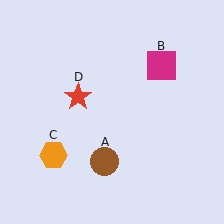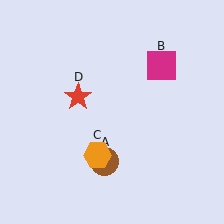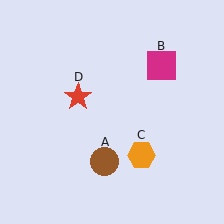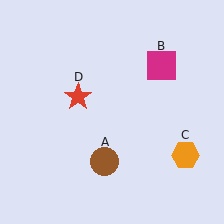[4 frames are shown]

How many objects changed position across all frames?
1 object changed position: orange hexagon (object C).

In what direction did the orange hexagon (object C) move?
The orange hexagon (object C) moved right.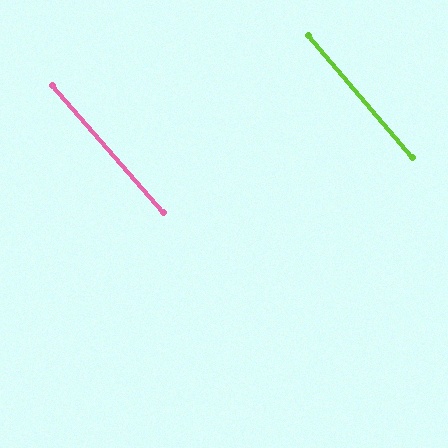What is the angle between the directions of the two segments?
Approximately 1 degree.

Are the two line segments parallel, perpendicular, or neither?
Parallel — their directions differ by only 0.7°.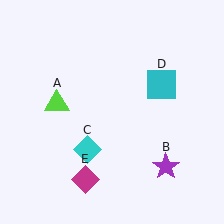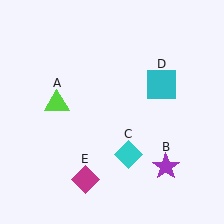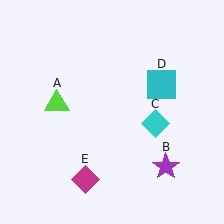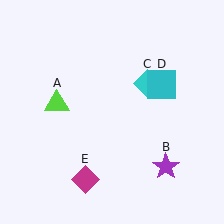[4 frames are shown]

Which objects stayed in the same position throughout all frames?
Lime triangle (object A) and purple star (object B) and cyan square (object D) and magenta diamond (object E) remained stationary.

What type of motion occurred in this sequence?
The cyan diamond (object C) rotated counterclockwise around the center of the scene.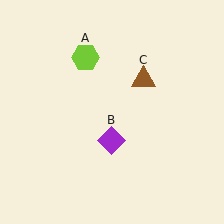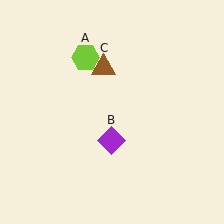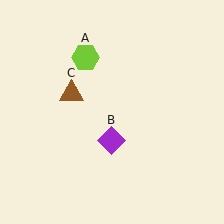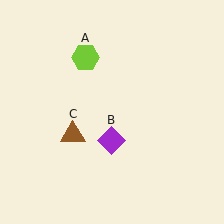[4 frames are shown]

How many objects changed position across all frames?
1 object changed position: brown triangle (object C).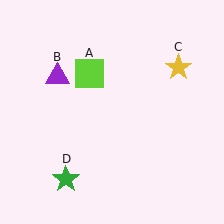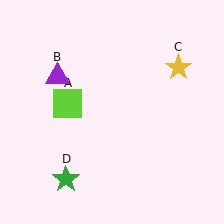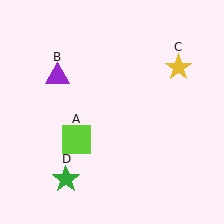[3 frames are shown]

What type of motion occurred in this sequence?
The lime square (object A) rotated counterclockwise around the center of the scene.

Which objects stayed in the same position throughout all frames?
Purple triangle (object B) and yellow star (object C) and green star (object D) remained stationary.